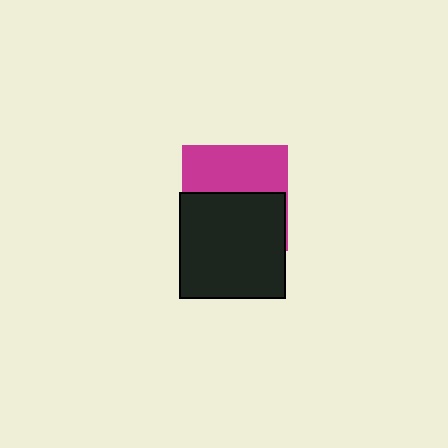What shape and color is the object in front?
The object in front is a black square.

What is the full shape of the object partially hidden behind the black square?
The partially hidden object is a magenta square.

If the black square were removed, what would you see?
You would see the complete magenta square.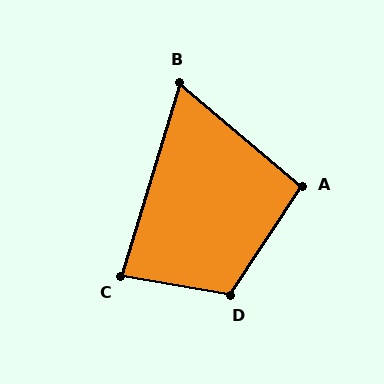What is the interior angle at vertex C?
Approximately 83 degrees (acute).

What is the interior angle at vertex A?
Approximately 97 degrees (obtuse).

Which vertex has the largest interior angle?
D, at approximately 113 degrees.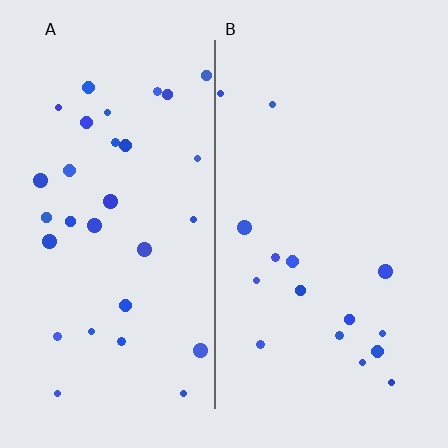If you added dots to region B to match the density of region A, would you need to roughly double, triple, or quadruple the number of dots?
Approximately double.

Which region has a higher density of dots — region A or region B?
A (the left).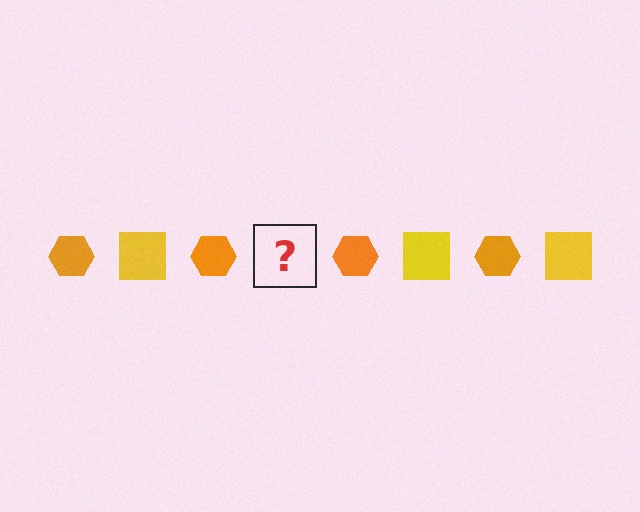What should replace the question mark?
The question mark should be replaced with a yellow square.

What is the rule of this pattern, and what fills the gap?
The rule is that the pattern alternates between orange hexagon and yellow square. The gap should be filled with a yellow square.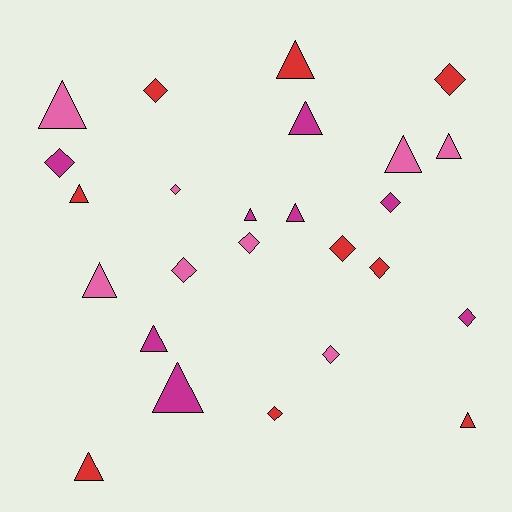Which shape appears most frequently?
Triangle, with 13 objects.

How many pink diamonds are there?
There are 4 pink diamonds.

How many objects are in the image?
There are 25 objects.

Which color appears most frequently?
Red, with 9 objects.